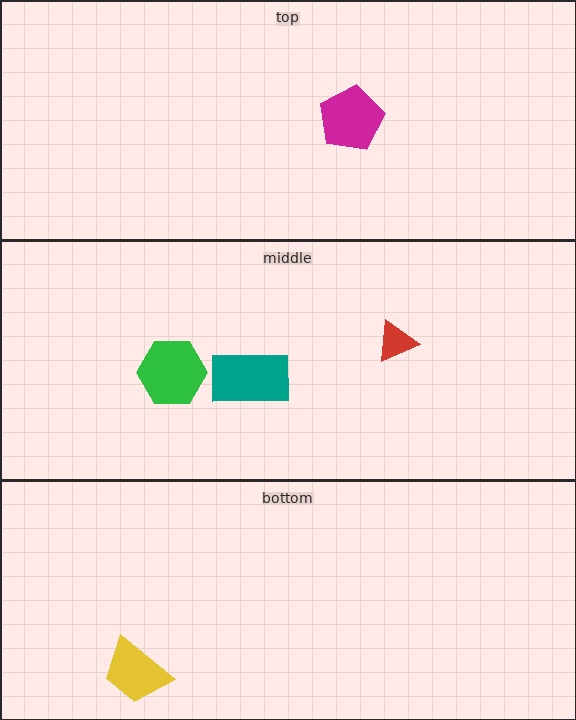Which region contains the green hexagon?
The middle region.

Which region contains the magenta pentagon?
The top region.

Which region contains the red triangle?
The middle region.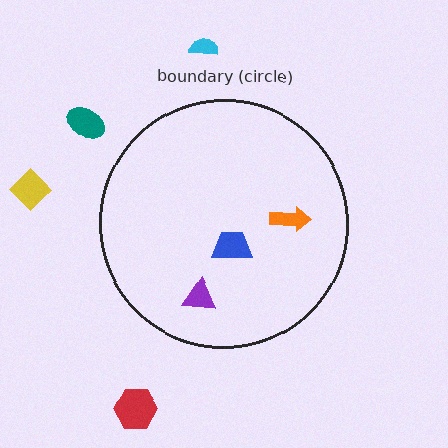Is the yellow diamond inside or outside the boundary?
Outside.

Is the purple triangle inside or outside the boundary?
Inside.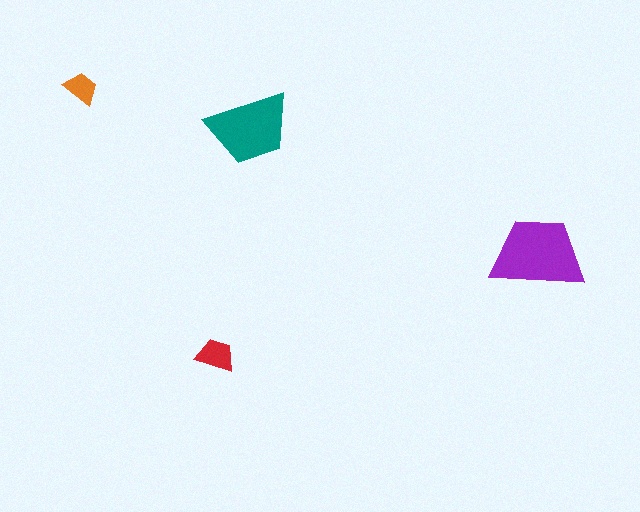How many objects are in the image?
There are 4 objects in the image.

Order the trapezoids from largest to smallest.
the purple one, the teal one, the red one, the orange one.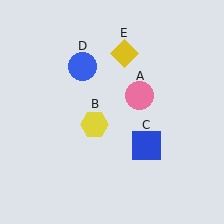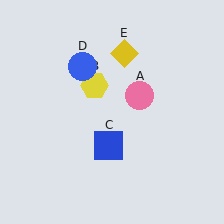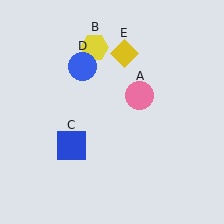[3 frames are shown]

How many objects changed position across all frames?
2 objects changed position: yellow hexagon (object B), blue square (object C).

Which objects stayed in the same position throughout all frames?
Pink circle (object A) and blue circle (object D) and yellow diamond (object E) remained stationary.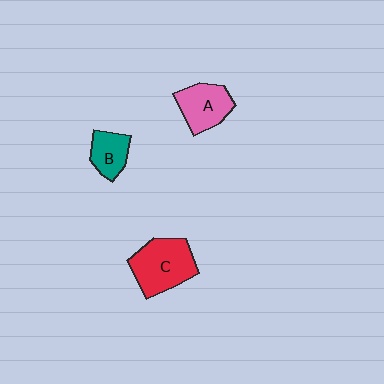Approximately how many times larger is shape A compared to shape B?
Approximately 1.4 times.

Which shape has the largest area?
Shape C (red).